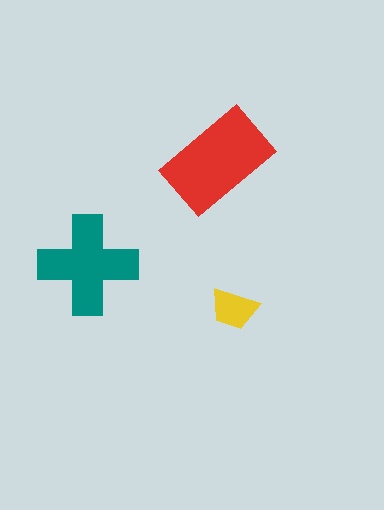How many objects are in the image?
There are 3 objects in the image.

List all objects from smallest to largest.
The yellow trapezoid, the teal cross, the red rectangle.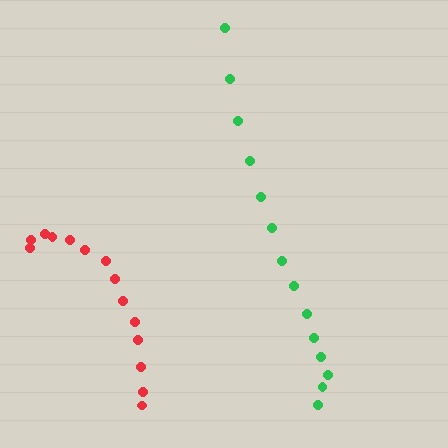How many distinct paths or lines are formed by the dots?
There are 2 distinct paths.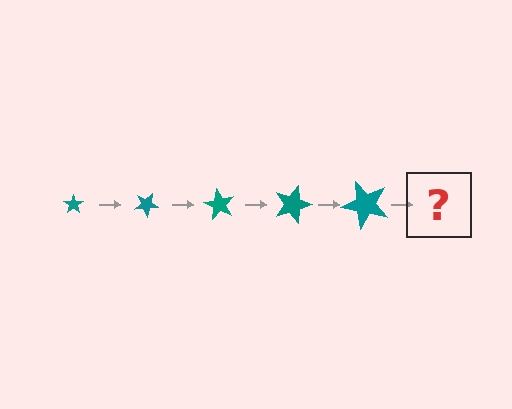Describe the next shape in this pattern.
It should be a star, larger than the previous one and rotated 150 degrees from the start.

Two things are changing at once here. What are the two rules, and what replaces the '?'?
The two rules are that the star grows larger each step and it rotates 30 degrees each step. The '?' should be a star, larger than the previous one and rotated 150 degrees from the start.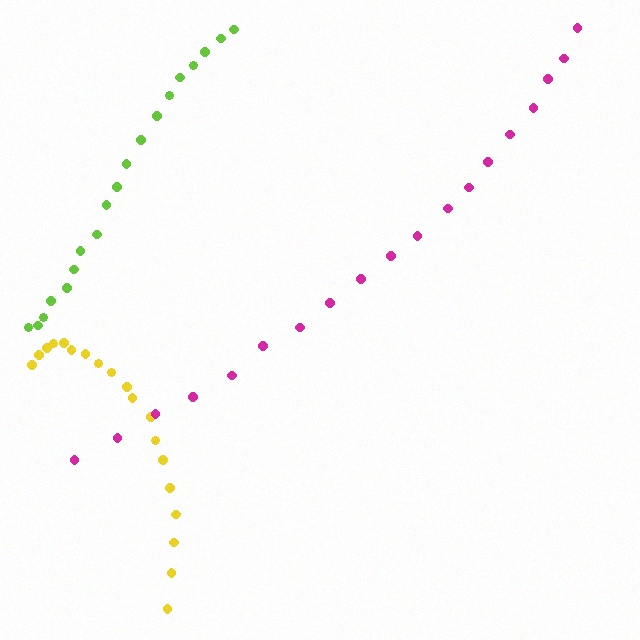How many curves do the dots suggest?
There are 3 distinct paths.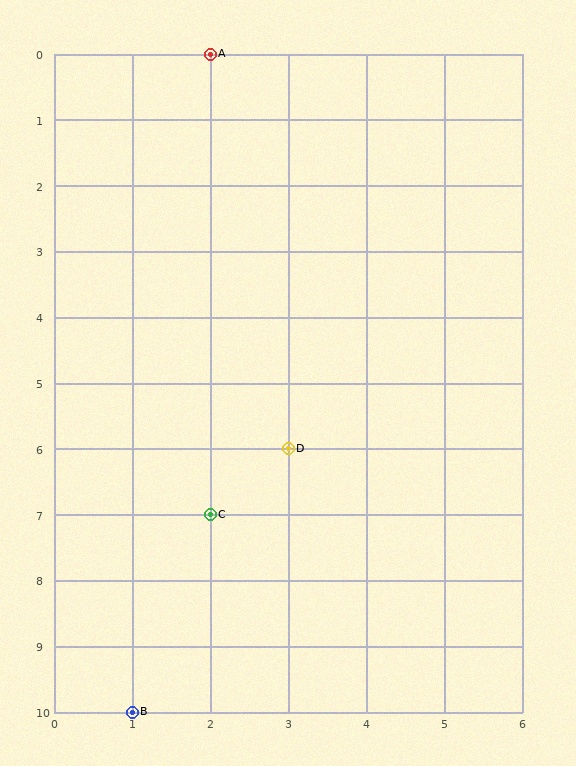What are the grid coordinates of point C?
Point C is at grid coordinates (2, 7).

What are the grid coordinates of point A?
Point A is at grid coordinates (2, 0).